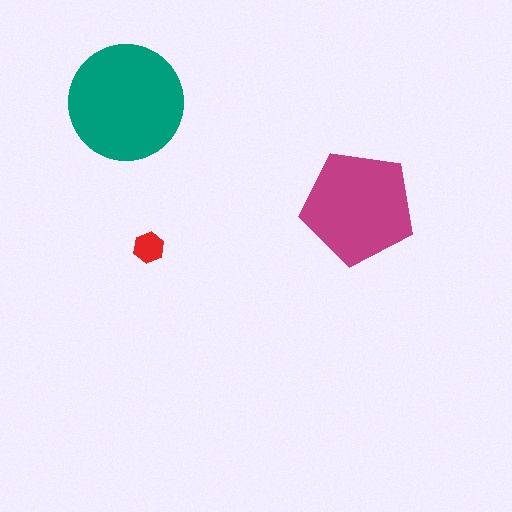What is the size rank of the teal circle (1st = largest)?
1st.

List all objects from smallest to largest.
The red hexagon, the magenta pentagon, the teal circle.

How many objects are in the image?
There are 3 objects in the image.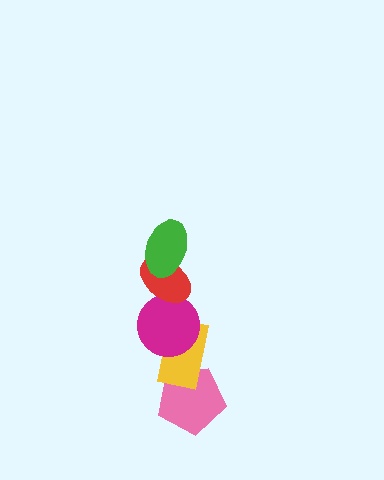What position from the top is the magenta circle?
The magenta circle is 3rd from the top.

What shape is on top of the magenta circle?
The red ellipse is on top of the magenta circle.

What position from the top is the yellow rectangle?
The yellow rectangle is 4th from the top.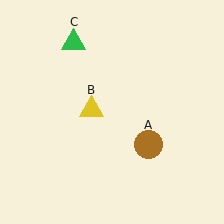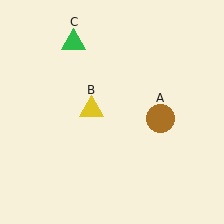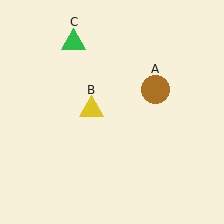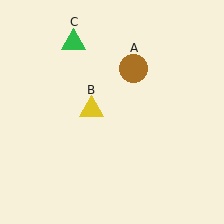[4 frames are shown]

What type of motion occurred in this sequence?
The brown circle (object A) rotated counterclockwise around the center of the scene.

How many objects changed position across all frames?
1 object changed position: brown circle (object A).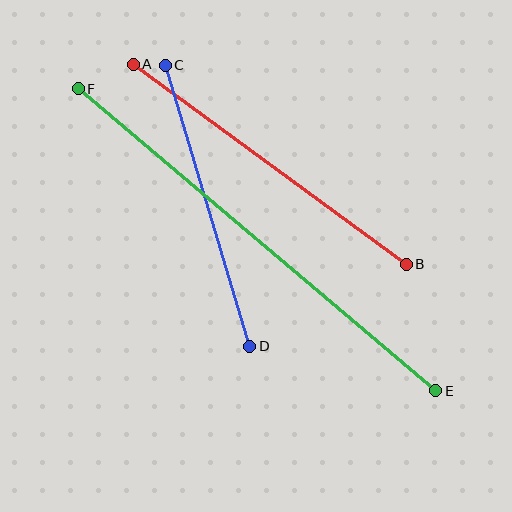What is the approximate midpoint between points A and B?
The midpoint is at approximately (270, 164) pixels.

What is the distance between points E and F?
The distance is approximately 468 pixels.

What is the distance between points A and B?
The distance is approximately 338 pixels.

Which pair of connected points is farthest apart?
Points E and F are farthest apart.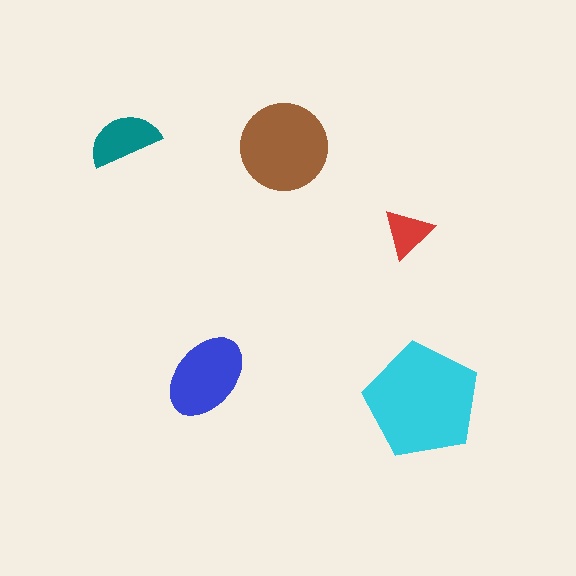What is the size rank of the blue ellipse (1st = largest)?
3rd.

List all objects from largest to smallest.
The cyan pentagon, the brown circle, the blue ellipse, the teal semicircle, the red triangle.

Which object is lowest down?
The cyan pentagon is bottommost.